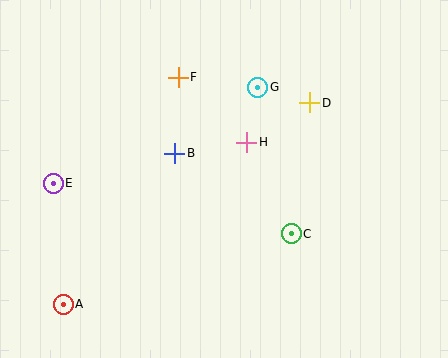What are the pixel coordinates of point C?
Point C is at (291, 234).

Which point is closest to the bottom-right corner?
Point C is closest to the bottom-right corner.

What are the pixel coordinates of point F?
Point F is at (178, 77).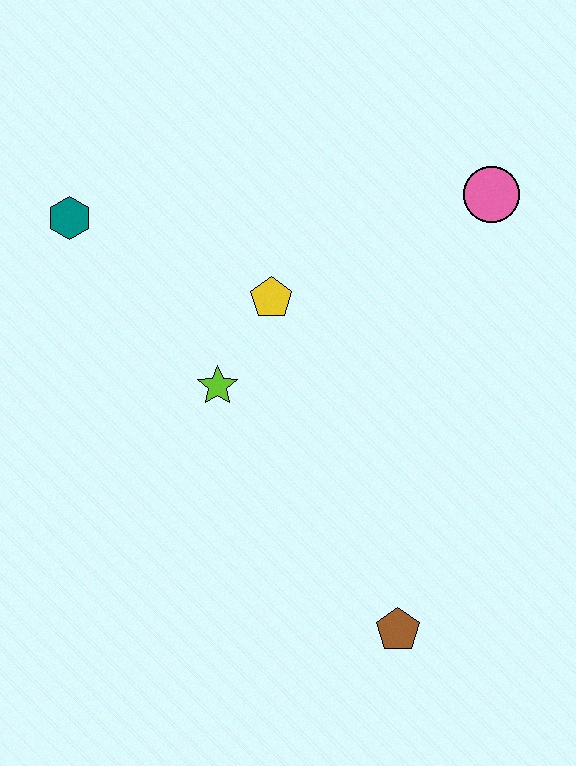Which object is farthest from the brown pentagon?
The teal hexagon is farthest from the brown pentagon.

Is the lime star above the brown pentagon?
Yes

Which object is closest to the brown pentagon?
The lime star is closest to the brown pentagon.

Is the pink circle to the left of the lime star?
No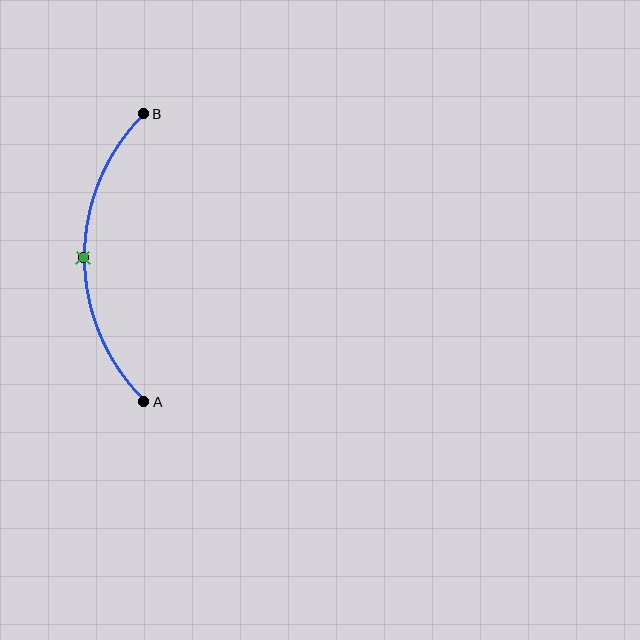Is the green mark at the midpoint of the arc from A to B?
Yes. The green mark lies on the arc at equal arc-length from both A and B — it is the arc midpoint.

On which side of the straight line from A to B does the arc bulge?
The arc bulges to the left of the straight line connecting A and B.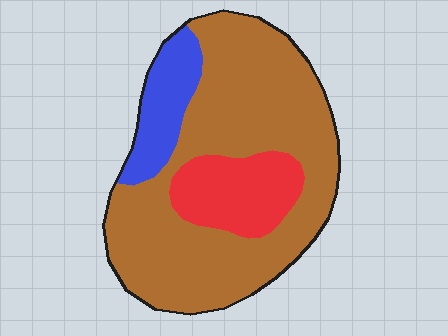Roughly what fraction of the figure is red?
Red takes up between a sixth and a third of the figure.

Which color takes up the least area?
Blue, at roughly 15%.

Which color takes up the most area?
Brown, at roughly 70%.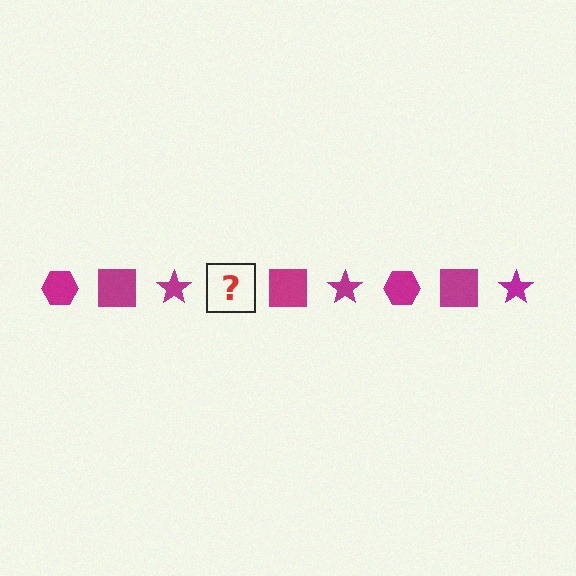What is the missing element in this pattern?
The missing element is a magenta hexagon.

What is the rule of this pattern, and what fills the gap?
The rule is that the pattern cycles through hexagon, square, star shapes in magenta. The gap should be filled with a magenta hexagon.